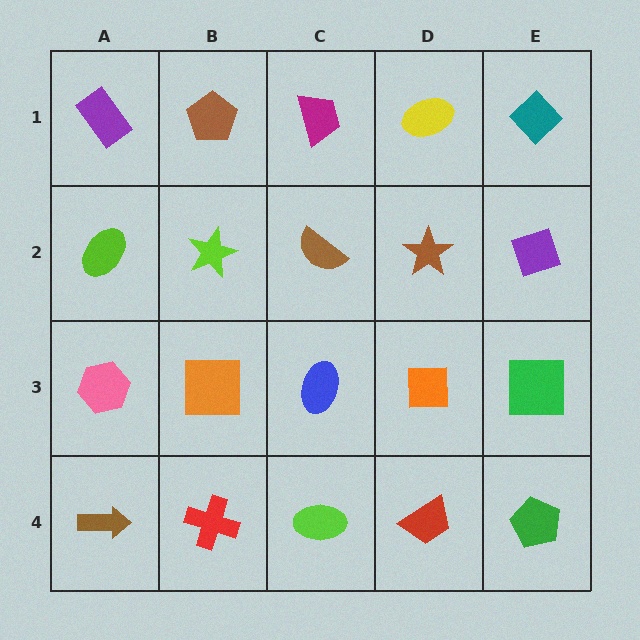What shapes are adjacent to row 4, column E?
A green square (row 3, column E), a red trapezoid (row 4, column D).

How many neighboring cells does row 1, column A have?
2.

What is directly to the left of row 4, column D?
A lime ellipse.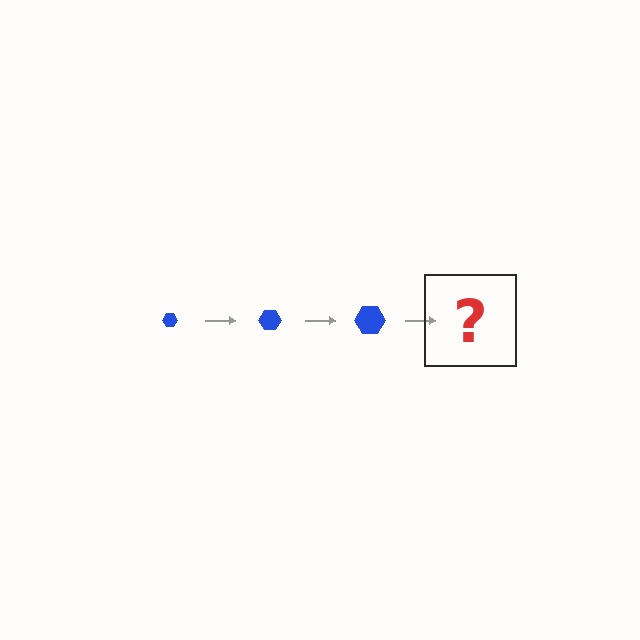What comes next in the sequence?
The next element should be a blue hexagon, larger than the previous one.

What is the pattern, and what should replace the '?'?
The pattern is that the hexagon gets progressively larger each step. The '?' should be a blue hexagon, larger than the previous one.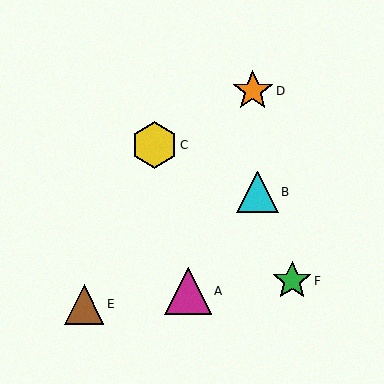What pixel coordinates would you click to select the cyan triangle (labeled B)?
Click at (258, 192) to select the cyan triangle B.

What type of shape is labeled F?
Shape F is a green star.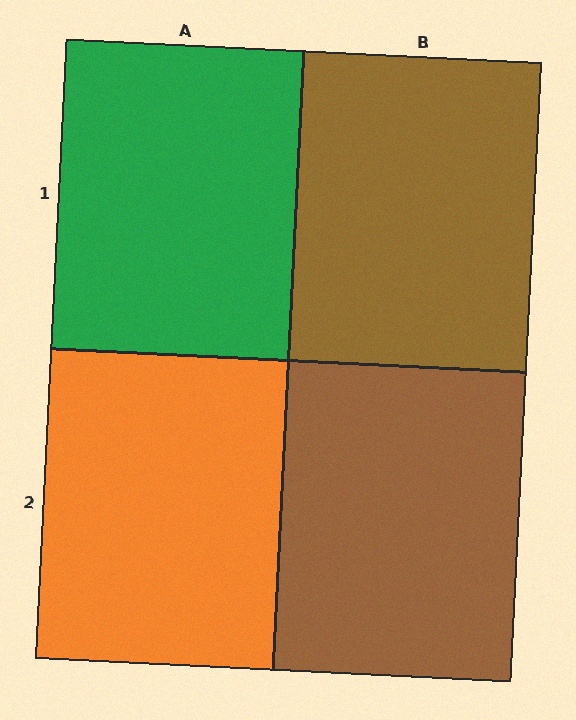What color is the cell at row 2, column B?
Brown.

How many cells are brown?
2 cells are brown.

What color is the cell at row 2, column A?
Orange.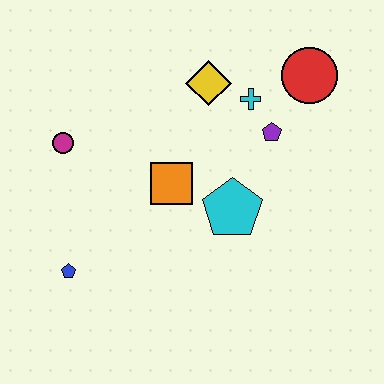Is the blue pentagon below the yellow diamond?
Yes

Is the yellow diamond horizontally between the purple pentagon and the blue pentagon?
Yes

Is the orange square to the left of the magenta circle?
No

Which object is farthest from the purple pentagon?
The blue pentagon is farthest from the purple pentagon.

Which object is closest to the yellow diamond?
The cyan cross is closest to the yellow diamond.